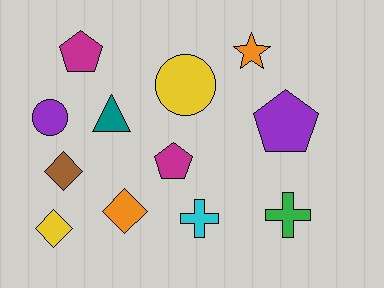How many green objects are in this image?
There is 1 green object.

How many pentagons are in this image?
There are 3 pentagons.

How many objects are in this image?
There are 12 objects.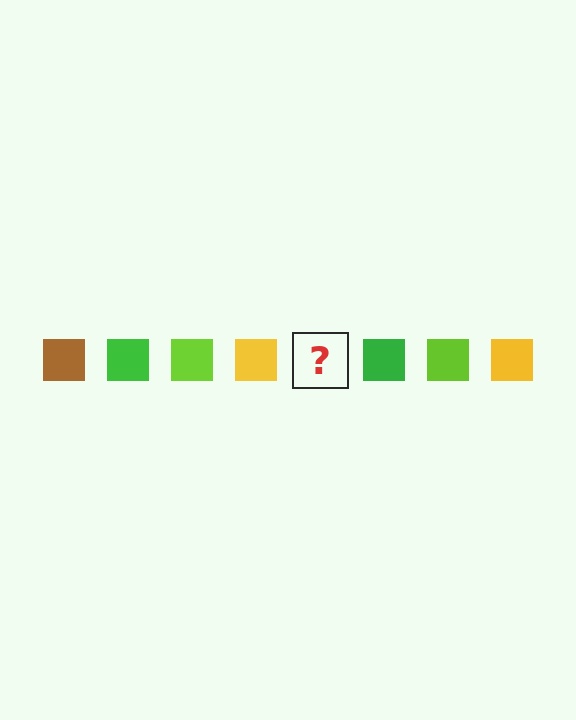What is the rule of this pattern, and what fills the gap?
The rule is that the pattern cycles through brown, green, lime, yellow squares. The gap should be filled with a brown square.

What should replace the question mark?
The question mark should be replaced with a brown square.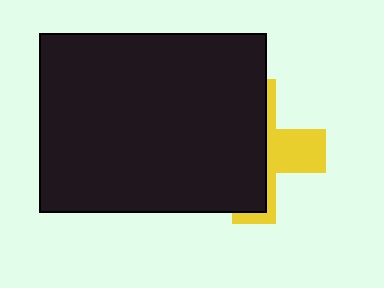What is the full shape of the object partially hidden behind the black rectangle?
The partially hidden object is a yellow cross.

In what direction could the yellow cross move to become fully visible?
The yellow cross could move right. That would shift it out from behind the black rectangle entirely.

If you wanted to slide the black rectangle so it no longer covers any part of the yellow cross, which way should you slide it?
Slide it left — that is the most direct way to separate the two shapes.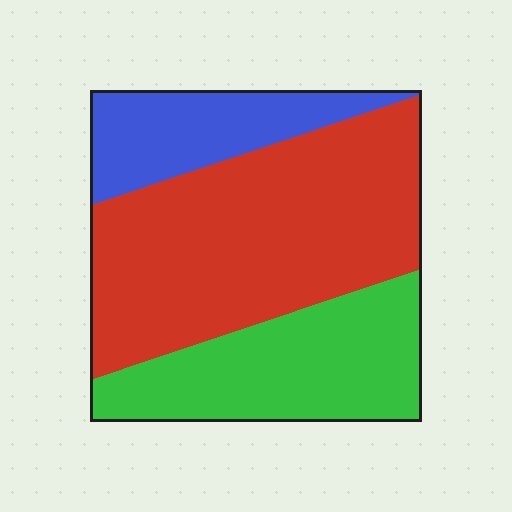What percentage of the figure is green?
Green covers around 30% of the figure.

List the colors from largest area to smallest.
From largest to smallest: red, green, blue.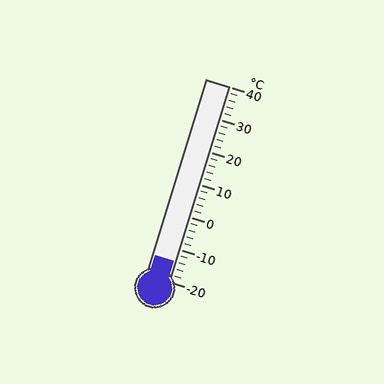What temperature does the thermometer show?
The thermometer shows approximately -14°C.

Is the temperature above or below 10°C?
The temperature is below 10°C.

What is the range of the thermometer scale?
The thermometer scale ranges from -20°C to 40°C.